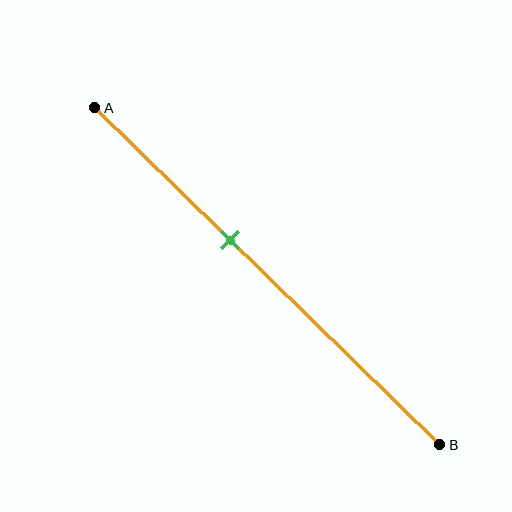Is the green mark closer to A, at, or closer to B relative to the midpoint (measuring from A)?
The green mark is closer to point A than the midpoint of segment AB.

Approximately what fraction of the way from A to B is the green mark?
The green mark is approximately 40% of the way from A to B.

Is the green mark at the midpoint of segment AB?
No, the mark is at about 40% from A, not at the 50% midpoint.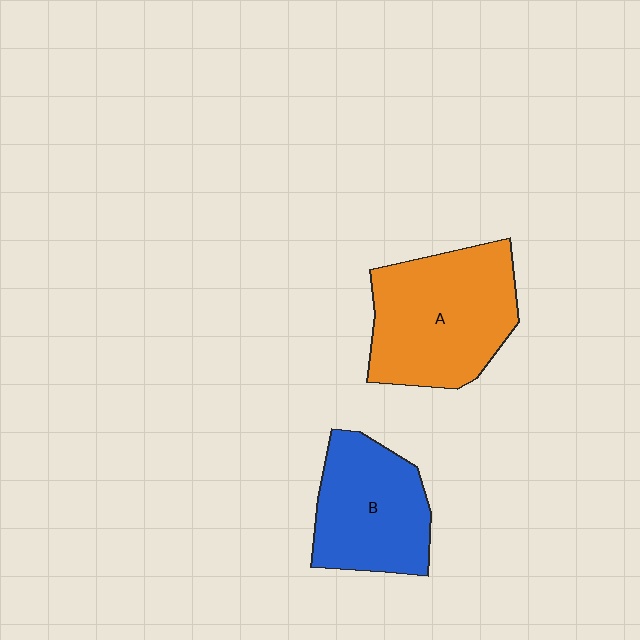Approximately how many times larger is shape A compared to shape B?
Approximately 1.3 times.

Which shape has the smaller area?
Shape B (blue).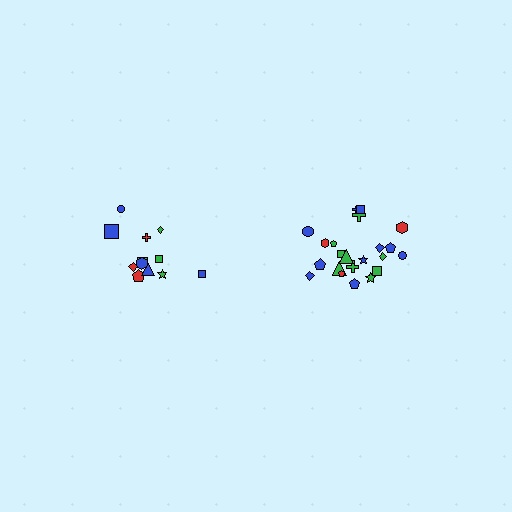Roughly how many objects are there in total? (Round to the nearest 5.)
Roughly 35 objects in total.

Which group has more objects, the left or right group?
The right group.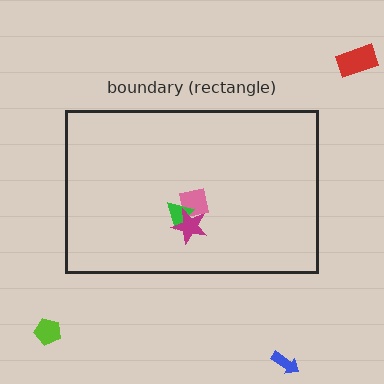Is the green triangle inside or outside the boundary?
Inside.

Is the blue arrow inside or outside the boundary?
Outside.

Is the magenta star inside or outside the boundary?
Inside.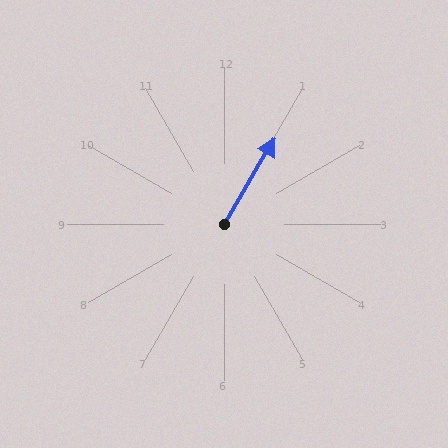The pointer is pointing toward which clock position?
Roughly 1 o'clock.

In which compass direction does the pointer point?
Northeast.